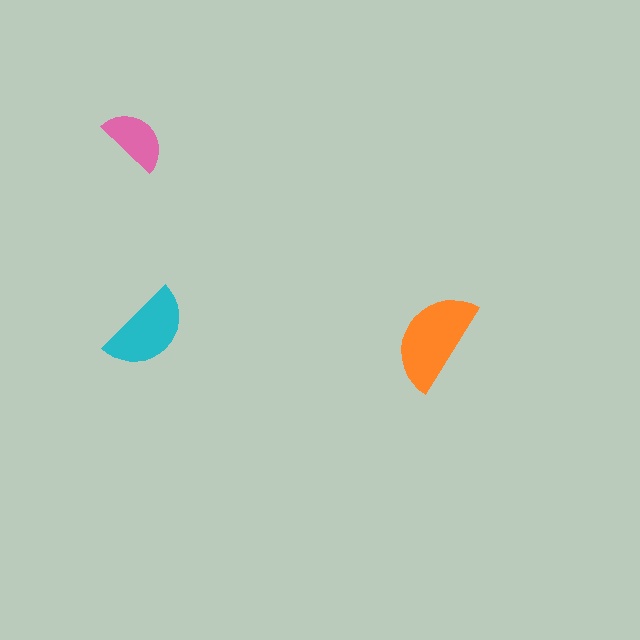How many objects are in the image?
There are 3 objects in the image.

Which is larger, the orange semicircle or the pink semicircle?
The orange one.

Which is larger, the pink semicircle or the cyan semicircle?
The cyan one.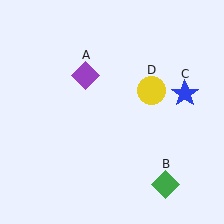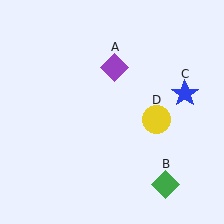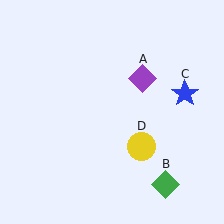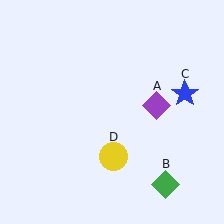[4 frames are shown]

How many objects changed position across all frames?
2 objects changed position: purple diamond (object A), yellow circle (object D).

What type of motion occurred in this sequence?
The purple diamond (object A), yellow circle (object D) rotated clockwise around the center of the scene.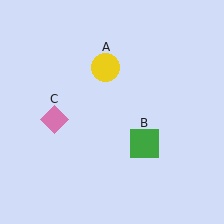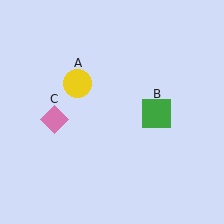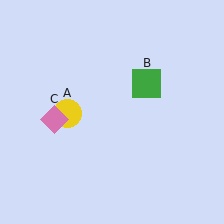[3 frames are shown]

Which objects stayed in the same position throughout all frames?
Pink diamond (object C) remained stationary.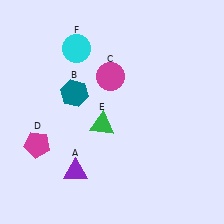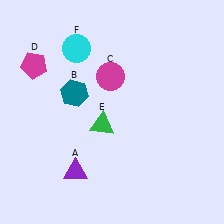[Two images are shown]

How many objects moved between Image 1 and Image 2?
1 object moved between the two images.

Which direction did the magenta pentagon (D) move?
The magenta pentagon (D) moved up.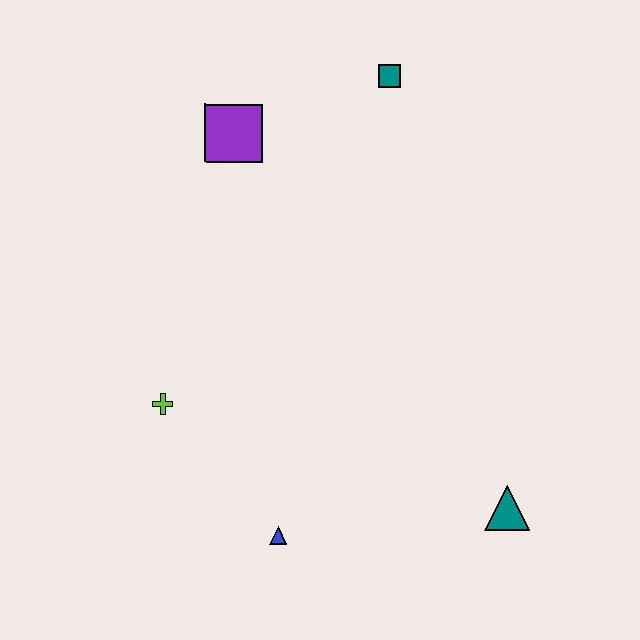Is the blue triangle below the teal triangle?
Yes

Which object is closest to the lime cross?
The blue triangle is closest to the lime cross.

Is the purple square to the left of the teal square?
Yes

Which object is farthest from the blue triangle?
The teal square is farthest from the blue triangle.